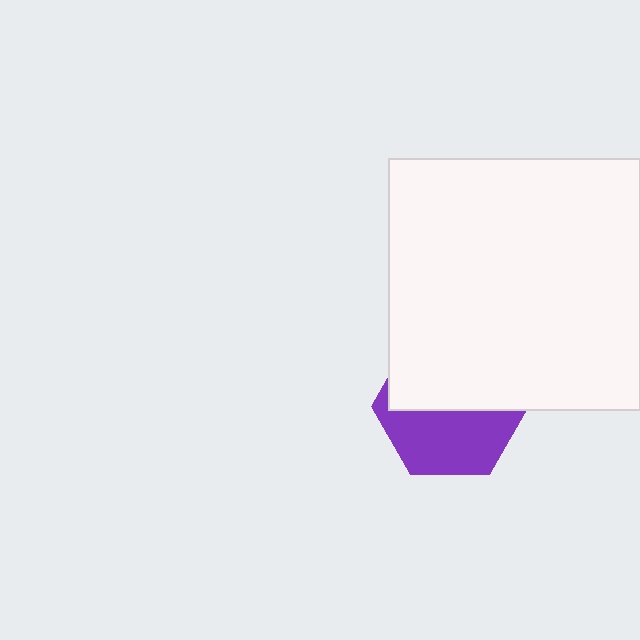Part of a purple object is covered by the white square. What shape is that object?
It is a hexagon.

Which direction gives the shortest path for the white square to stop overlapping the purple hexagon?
Moving up gives the shortest separation.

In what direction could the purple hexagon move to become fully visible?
The purple hexagon could move down. That would shift it out from behind the white square entirely.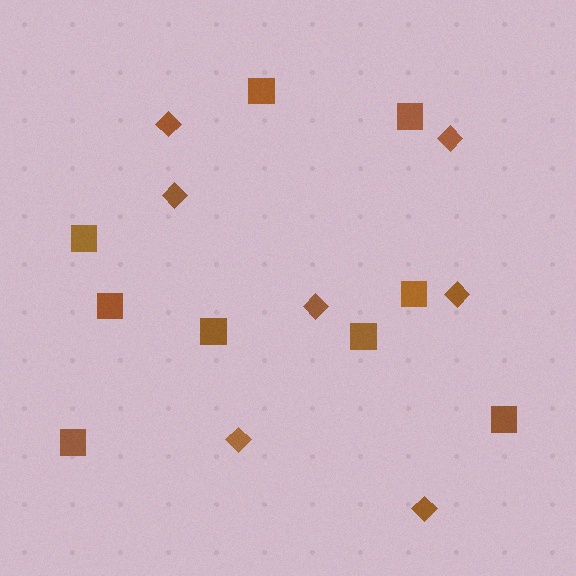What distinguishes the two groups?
There are 2 groups: one group of squares (9) and one group of diamonds (7).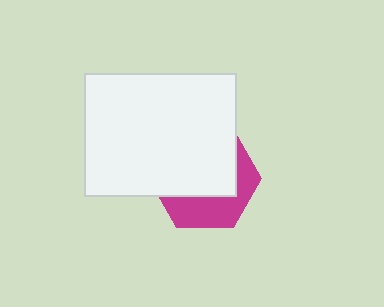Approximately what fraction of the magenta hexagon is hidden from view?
Roughly 63% of the magenta hexagon is hidden behind the white rectangle.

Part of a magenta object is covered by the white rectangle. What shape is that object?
It is a hexagon.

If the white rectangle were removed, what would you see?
You would see the complete magenta hexagon.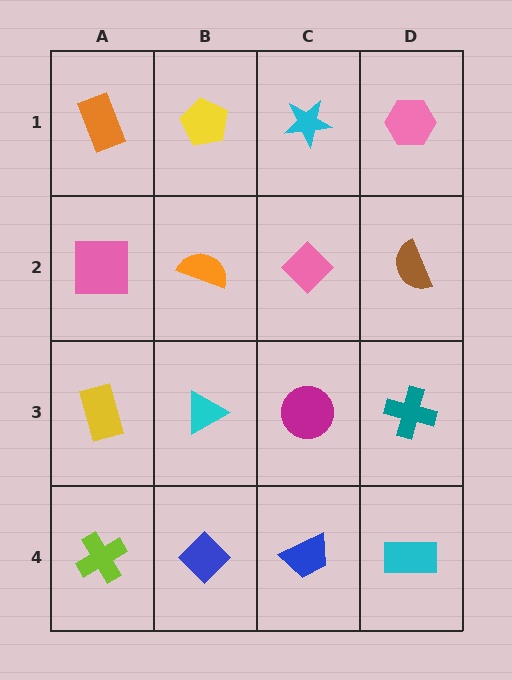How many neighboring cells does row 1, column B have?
3.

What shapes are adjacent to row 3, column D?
A brown semicircle (row 2, column D), a cyan rectangle (row 4, column D), a magenta circle (row 3, column C).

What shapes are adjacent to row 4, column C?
A magenta circle (row 3, column C), a blue diamond (row 4, column B), a cyan rectangle (row 4, column D).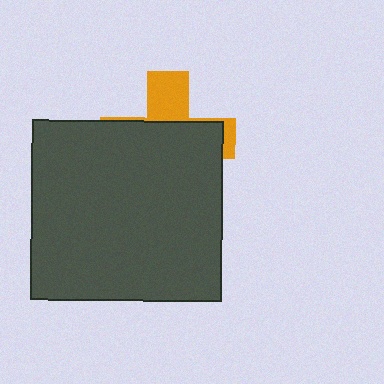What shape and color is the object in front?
The object in front is a dark gray rectangle.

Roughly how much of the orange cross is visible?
A small part of it is visible (roughly 31%).